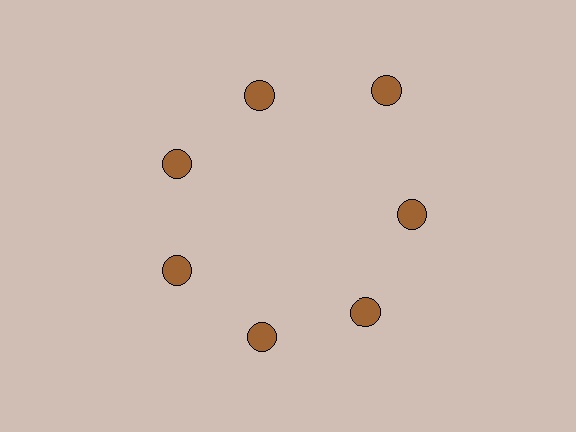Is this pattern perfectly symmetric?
No. The 7 brown circles are arranged in a ring, but one element near the 1 o'clock position is pushed outward from the center, breaking the 7-fold rotational symmetry.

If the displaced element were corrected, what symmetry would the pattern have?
It would have 7-fold rotational symmetry — the pattern would map onto itself every 51 degrees.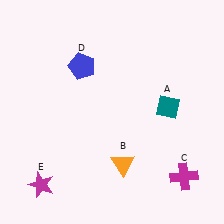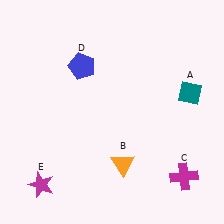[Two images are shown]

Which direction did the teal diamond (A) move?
The teal diamond (A) moved right.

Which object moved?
The teal diamond (A) moved right.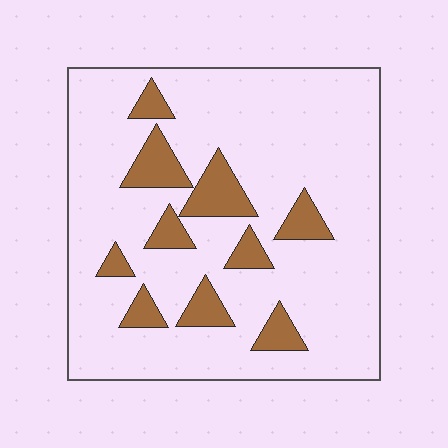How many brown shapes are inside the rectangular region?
10.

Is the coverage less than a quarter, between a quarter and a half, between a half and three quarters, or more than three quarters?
Less than a quarter.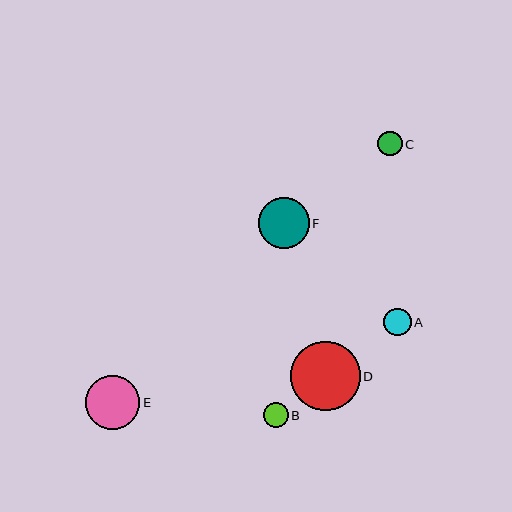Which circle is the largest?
Circle D is the largest with a size of approximately 70 pixels.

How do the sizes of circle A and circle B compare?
Circle A and circle B are approximately the same size.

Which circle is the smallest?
Circle C is the smallest with a size of approximately 24 pixels.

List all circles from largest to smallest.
From largest to smallest: D, E, F, A, B, C.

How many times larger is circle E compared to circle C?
Circle E is approximately 2.2 times the size of circle C.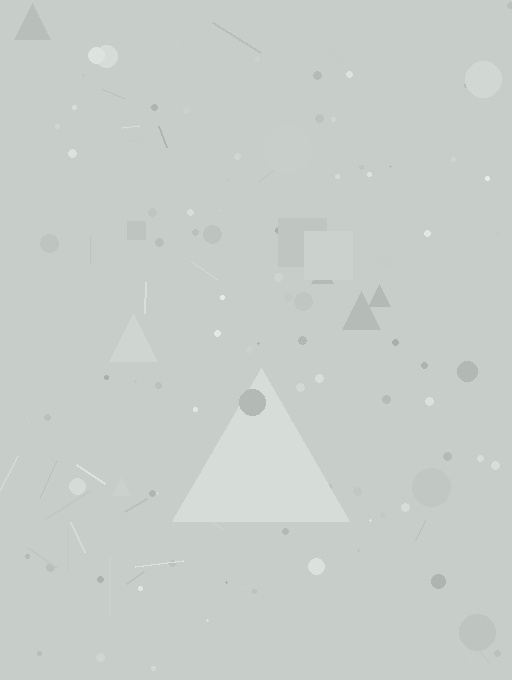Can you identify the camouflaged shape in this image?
The camouflaged shape is a triangle.